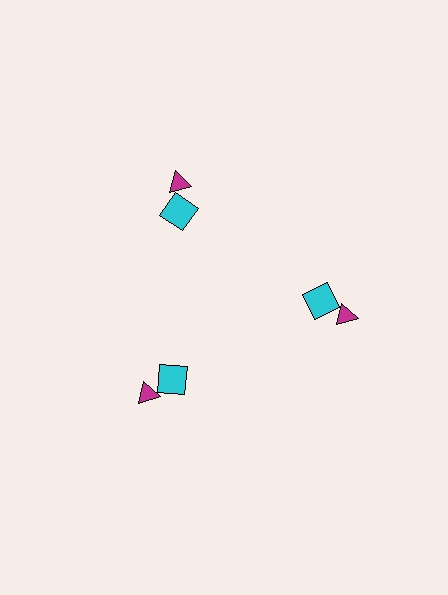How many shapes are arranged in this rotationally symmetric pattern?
There are 6 shapes, arranged in 3 groups of 2.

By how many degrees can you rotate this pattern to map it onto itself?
The pattern maps onto itself every 120 degrees of rotation.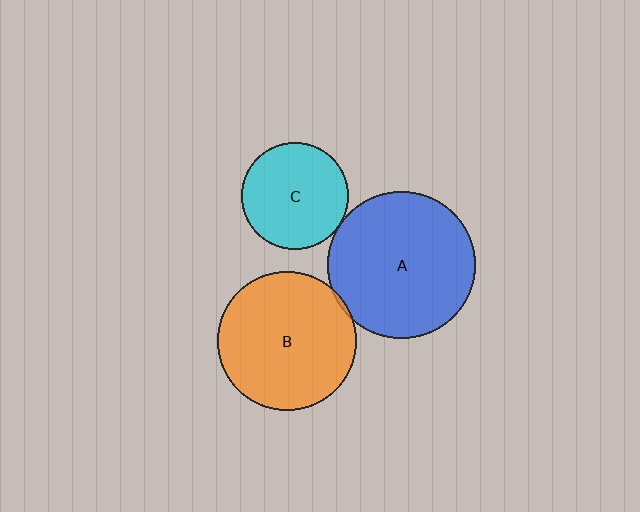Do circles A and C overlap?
Yes.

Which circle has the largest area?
Circle A (blue).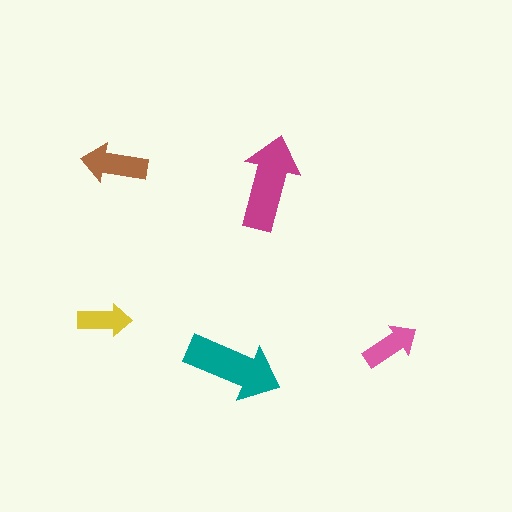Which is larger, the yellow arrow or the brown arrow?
The brown one.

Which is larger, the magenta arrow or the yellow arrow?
The magenta one.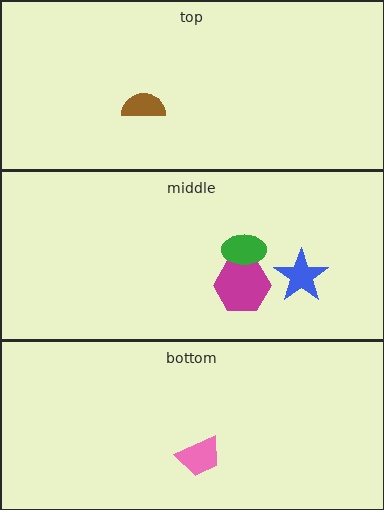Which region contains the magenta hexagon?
The middle region.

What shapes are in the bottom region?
The pink trapezoid.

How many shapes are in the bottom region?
1.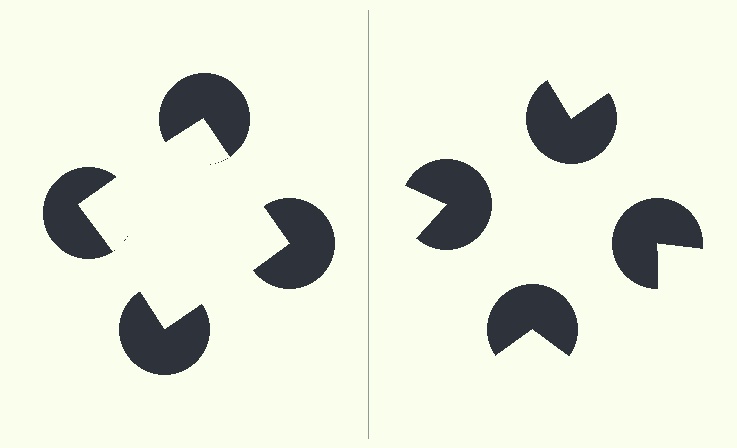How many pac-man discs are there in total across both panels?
8 — 4 on each side.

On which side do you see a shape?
An illusory square appears on the left side. On the right side the wedge cuts are rotated, so no coherent shape forms.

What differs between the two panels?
The pac-man discs are positioned identically on both sides; only the wedge orientations differ. On the left they align to a square; on the right they are misaligned.